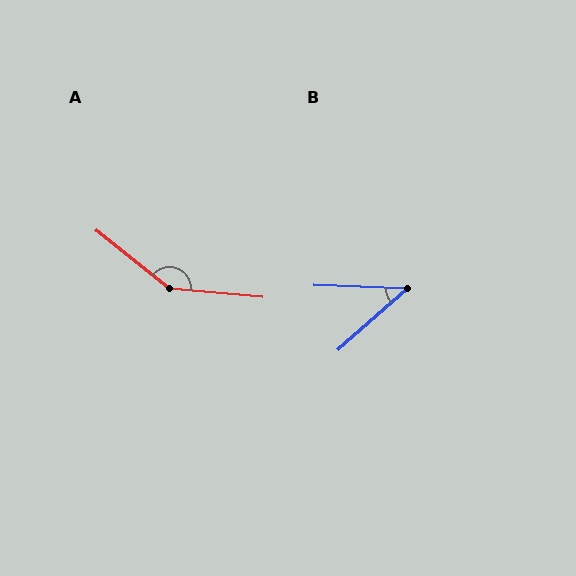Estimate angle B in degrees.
Approximately 44 degrees.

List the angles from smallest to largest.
B (44°), A (147°).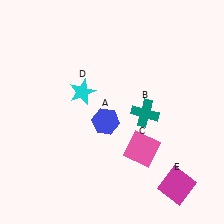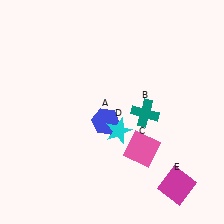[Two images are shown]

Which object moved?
The cyan star (D) moved down.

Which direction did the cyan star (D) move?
The cyan star (D) moved down.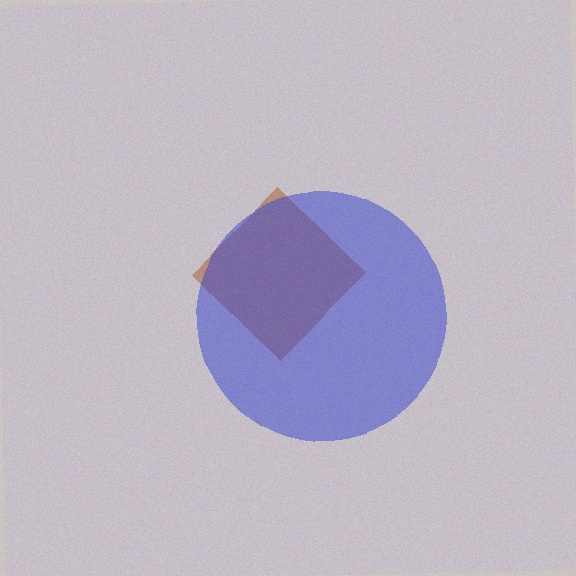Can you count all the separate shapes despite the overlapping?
Yes, there are 2 separate shapes.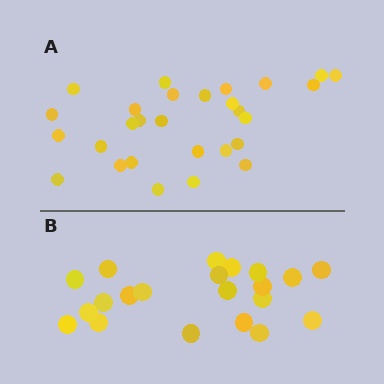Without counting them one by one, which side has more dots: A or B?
Region A (the top region) has more dots.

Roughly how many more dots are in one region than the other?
Region A has roughly 8 or so more dots than region B.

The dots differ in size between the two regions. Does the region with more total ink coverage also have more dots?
No. Region B has more total ink coverage because its dots are larger, but region A actually contains more individual dots. Total area can be misleading — the number of items is what matters here.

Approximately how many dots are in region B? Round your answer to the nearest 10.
About 20 dots. (The exact count is 21, which rounds to 20.)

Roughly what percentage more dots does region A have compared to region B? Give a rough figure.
About 35% more.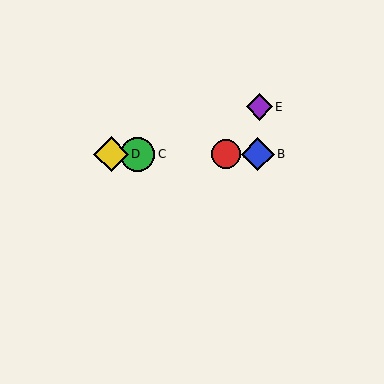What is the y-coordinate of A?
Object A is at y≈154.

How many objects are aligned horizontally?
4 objects (A, B, C, D) are aligned horizontally.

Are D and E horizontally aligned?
No, D is at y≈154 and E is at y≈107.